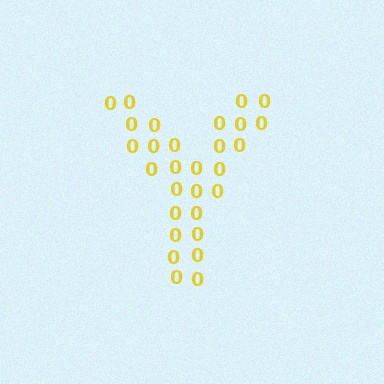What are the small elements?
The small elements are digit 0's.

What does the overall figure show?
The overall figure shows the letter Y.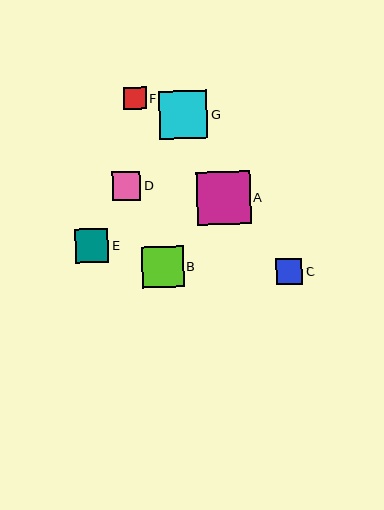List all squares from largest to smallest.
From largest to smallest: A, G, B, E, D, C, F.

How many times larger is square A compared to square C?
Square A is approximately 2.1 times the size of square C.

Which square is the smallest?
Square F is the smallest with a size of approximately 22 pixels.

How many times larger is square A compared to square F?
Square A is approximately 2.4 times the size of square F.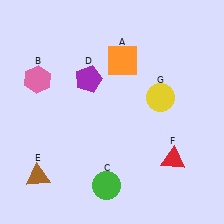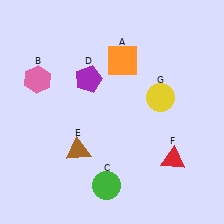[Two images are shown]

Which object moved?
The brown triangle (E) moved right.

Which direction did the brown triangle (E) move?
The brown triangle (E) moved right.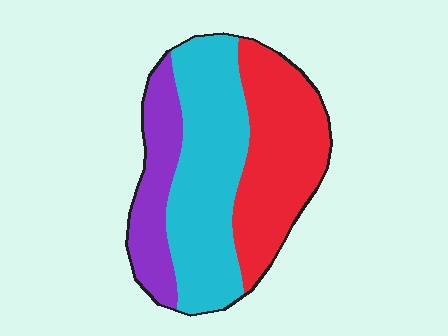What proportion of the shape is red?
Red covers about 35% of the shape.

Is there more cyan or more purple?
Cyan.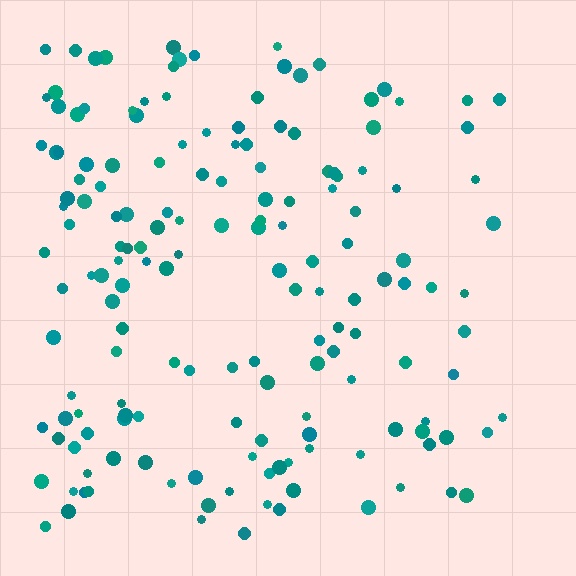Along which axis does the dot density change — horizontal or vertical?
Horizontal.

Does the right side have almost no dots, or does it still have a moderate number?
Still a moderate number, just noticeably fewer than the left.